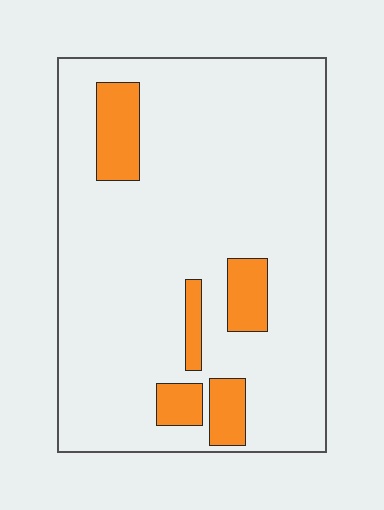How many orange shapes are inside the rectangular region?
5.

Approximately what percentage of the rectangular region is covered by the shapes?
Approximately 15%.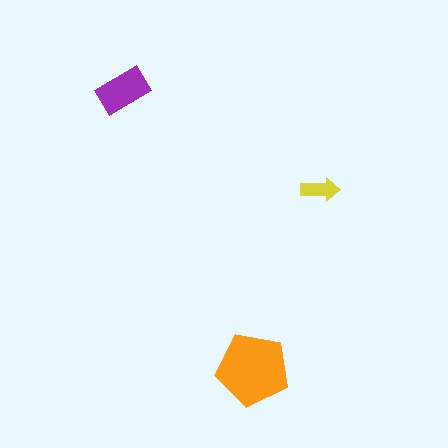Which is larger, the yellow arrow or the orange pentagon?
The orange pentagon.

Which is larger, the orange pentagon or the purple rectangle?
The orange pentagon.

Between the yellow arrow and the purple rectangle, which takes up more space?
The purple rectangle.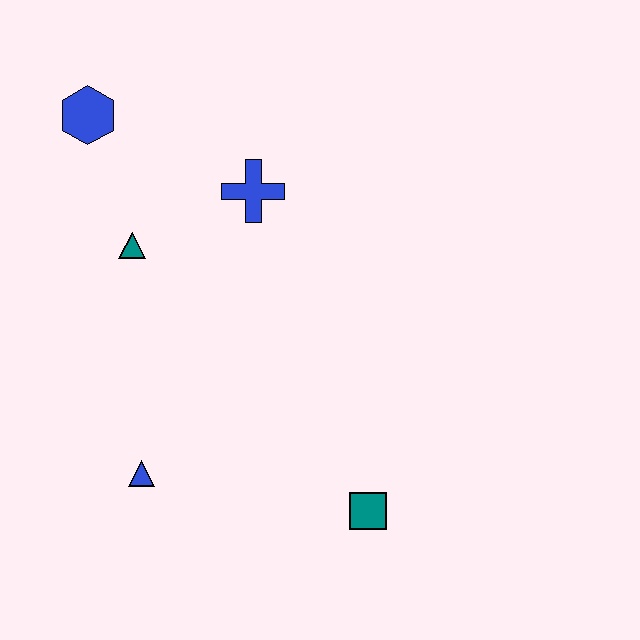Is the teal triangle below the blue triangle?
No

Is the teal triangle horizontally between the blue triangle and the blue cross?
No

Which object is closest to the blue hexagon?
The teal triangle is closest to the blue hexagon.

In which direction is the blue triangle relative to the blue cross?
The blue triangle is below the blue cross.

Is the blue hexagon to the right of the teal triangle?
No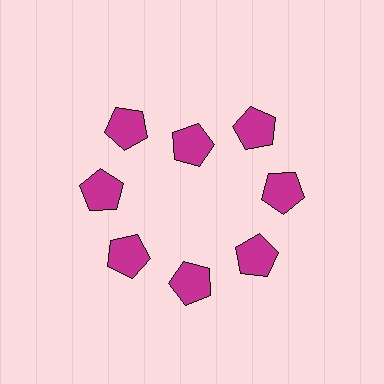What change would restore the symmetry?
The symmetry would be restored by moving it outward, back onto the ring so that all 8 pentagons sit at equal angles and equal distance from the center.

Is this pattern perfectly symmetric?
No. The 8 magenta pentagons are arranged in a ring, but one element near the 12 o'clock position is pulled inward toward the center, breaking the 8-fold rotational symmetry.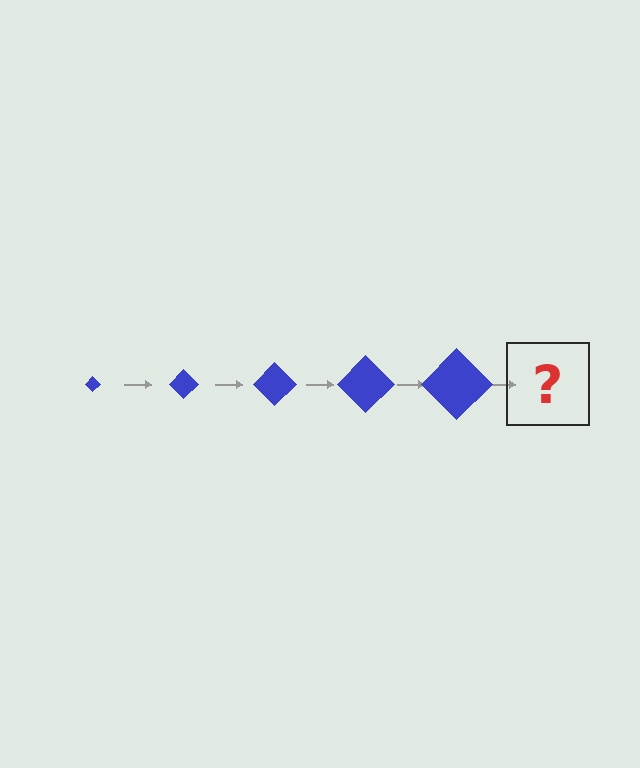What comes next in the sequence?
The next element should be a blue diamond, larger than the previous one.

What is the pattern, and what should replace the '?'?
The pattern is that the diamond gets progressively larger each step. The '?' should be a blue diamond, larger than the previous one.